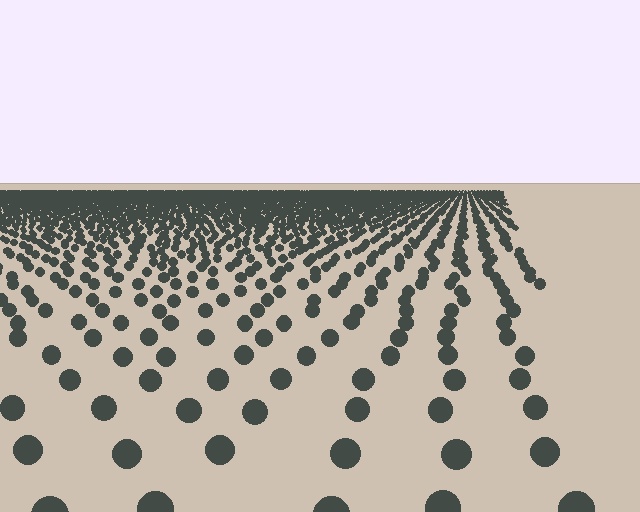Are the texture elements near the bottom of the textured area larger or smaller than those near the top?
Larger. Near the bottom, elements are closer to the viewer and appear at a bigger on-screen size.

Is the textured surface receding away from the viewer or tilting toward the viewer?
The surface is receding away from the viewer. Texture elements get smaller and denser toward the top.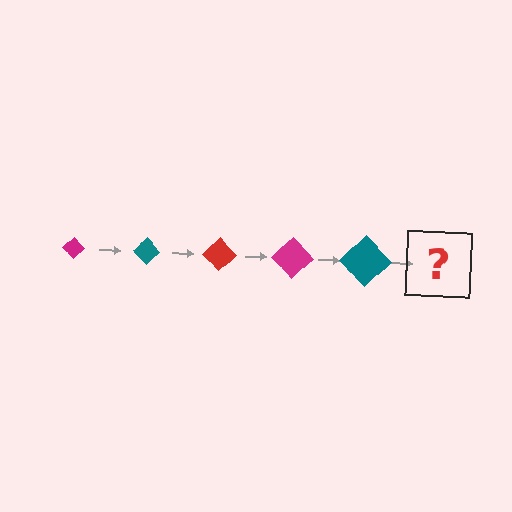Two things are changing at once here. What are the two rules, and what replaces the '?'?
The two rules are that the diamond grows larger each step and the color cycles through magenta, teal, and red. The '?' should be a red diamond, larger than the previous one.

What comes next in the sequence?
The next element should be a red diamond, larger than the previous one.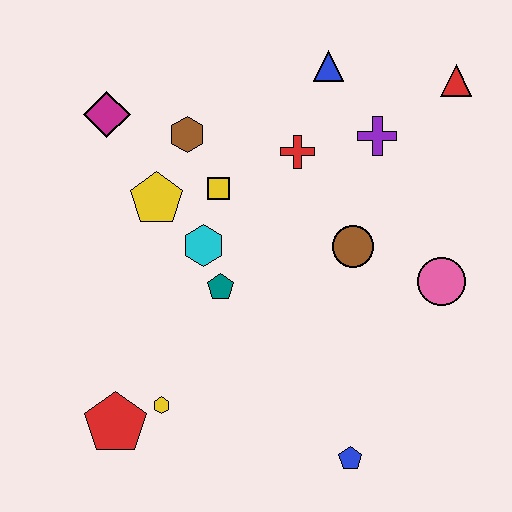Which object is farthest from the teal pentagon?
The red triangle is farthest from the teal pentagon.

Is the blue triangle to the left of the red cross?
No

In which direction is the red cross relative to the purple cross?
The red cross is to the left of the purple cross.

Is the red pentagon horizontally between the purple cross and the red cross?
No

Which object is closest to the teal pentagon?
The cyan hexagon is closest to the teal pentagon.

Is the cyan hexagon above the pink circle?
Yes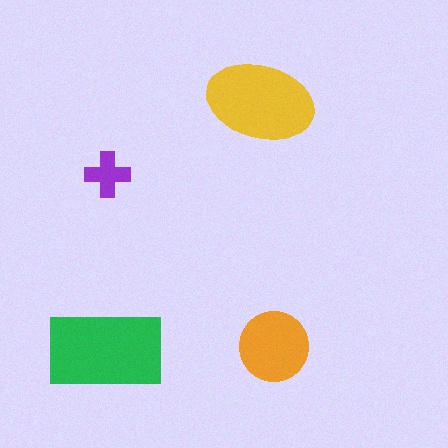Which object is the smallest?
The purple cross.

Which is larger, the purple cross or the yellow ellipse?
The yellow ellipse.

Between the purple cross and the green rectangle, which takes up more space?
The green rectangle.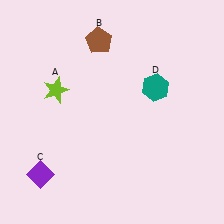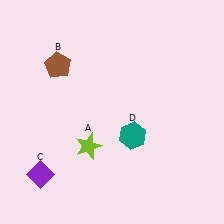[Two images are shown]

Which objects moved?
The objects that moved are: the lime star (A), the brown pentagon (B), the teal hexagon (D).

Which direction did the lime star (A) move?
The lime star (A) moved down.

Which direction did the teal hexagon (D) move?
The teal hexagon (D) moved down.